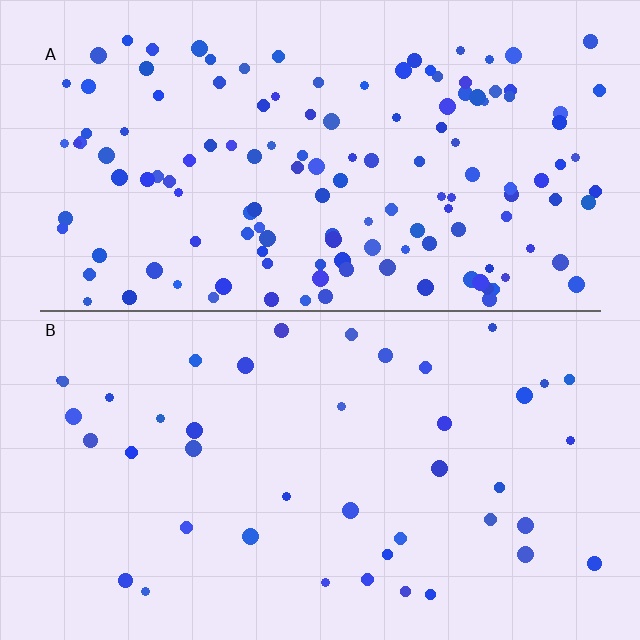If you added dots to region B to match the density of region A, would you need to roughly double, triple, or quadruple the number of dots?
Approximately triple.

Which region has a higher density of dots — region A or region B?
A (the top).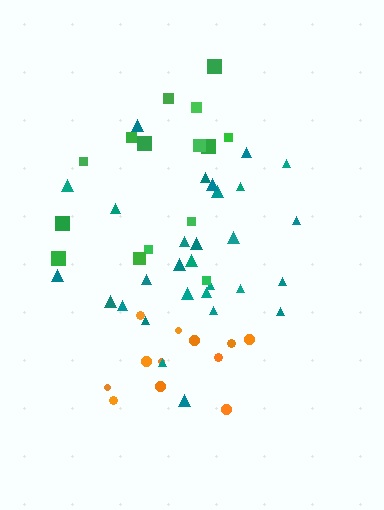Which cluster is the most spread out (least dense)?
Green.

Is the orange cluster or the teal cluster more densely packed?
Teal.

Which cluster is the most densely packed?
Teal.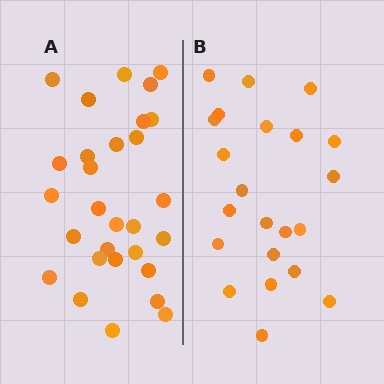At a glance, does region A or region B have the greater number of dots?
Region A (the left region) has more dots.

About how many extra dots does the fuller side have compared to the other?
Region A has roughly 8 or so more dots than region B.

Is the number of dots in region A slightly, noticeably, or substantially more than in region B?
Region A has noticeably more, but not dramatically so. The ratio is roughly 1.3 to 1.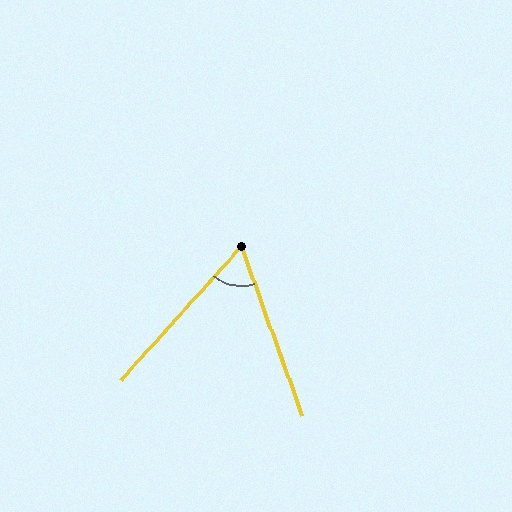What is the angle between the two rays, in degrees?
Approximately 62 degrees.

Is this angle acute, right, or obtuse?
It is acute.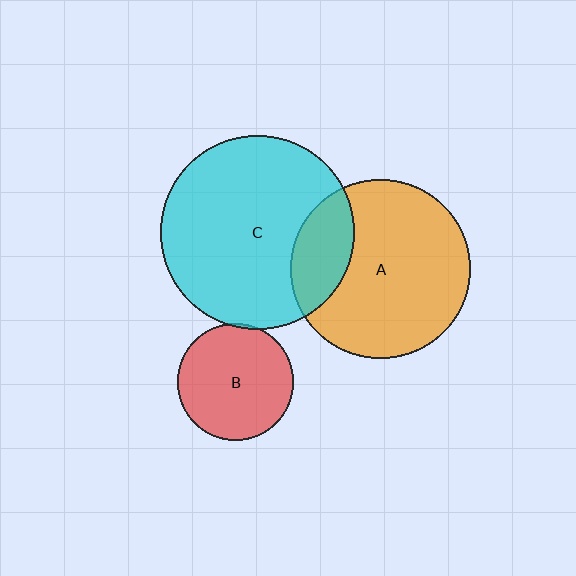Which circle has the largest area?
Circle C (cyan).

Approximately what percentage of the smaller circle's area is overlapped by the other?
Approximately 20%.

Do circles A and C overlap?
Yes.